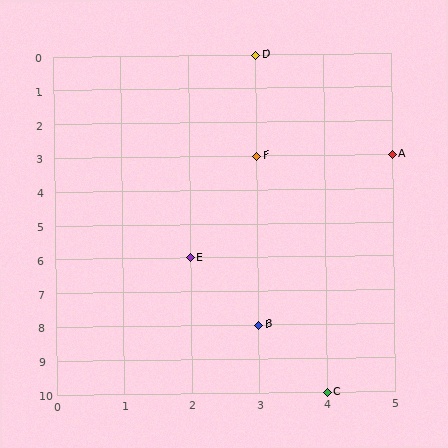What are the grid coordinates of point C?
Point C is at grid coordinates (4, 10).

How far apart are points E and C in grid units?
Points E and C are 2 columns and 4 rows apart (about 4.5 grid units diagonally).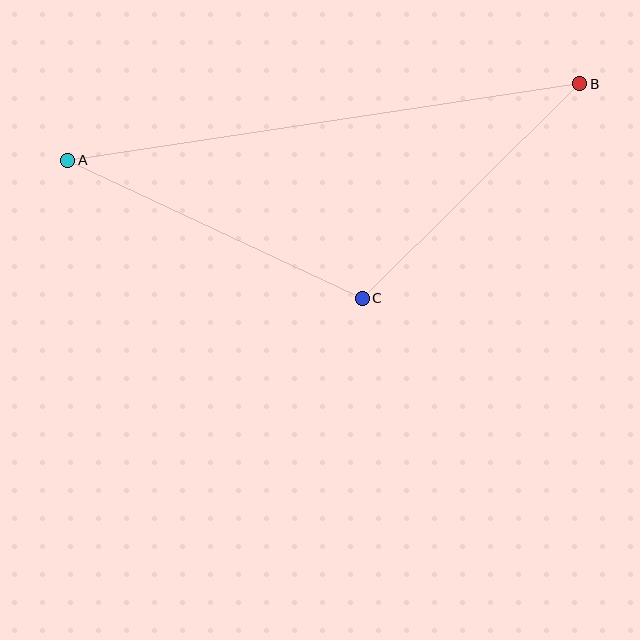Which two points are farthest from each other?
Points A and B are farthest from each other.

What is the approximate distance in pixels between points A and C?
The distance between A and C is approximately 325 pixels.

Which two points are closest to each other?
Points B and C are closest to each other.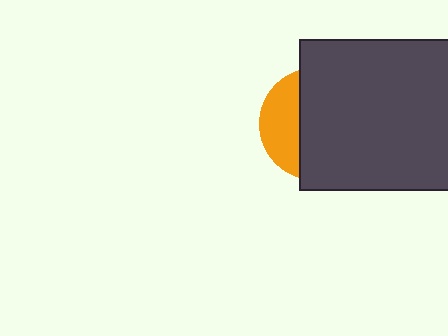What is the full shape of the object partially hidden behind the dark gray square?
The partially hidden object is an orange circle.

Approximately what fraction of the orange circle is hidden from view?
Roughly 67% of the orange circle is hidden behind the dark gray square.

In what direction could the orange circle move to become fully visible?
The orange circle could move left. That would shift it out from behind the dark gray square entirely.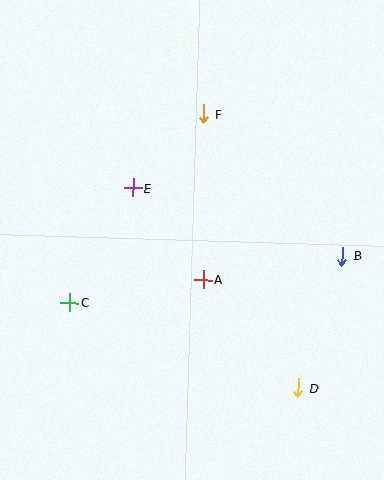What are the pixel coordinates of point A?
Point A is at (203, 280).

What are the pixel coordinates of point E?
Point E is at (133, 188).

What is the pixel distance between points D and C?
The distance between D and C is 244 pixels.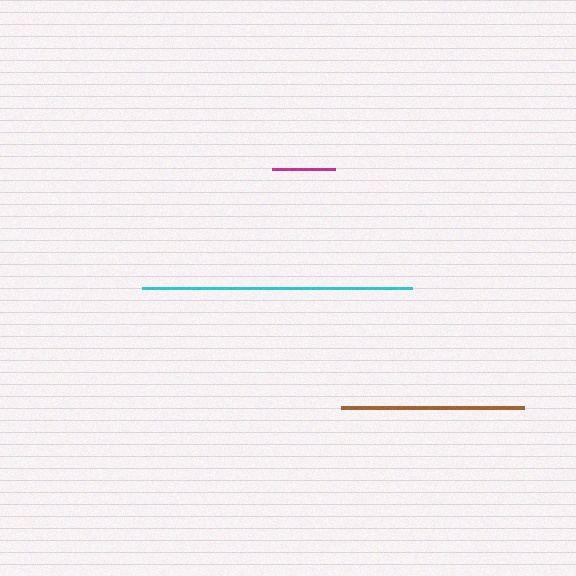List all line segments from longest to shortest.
From longest to shortest: cyan, brown, magenta.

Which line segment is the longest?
The cyan line is the longest at approximately 270 pixels.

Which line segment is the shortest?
The magenta line is the shortest at approximately 63 pixels.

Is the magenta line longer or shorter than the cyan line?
The cyan line is longer than the magenta line.